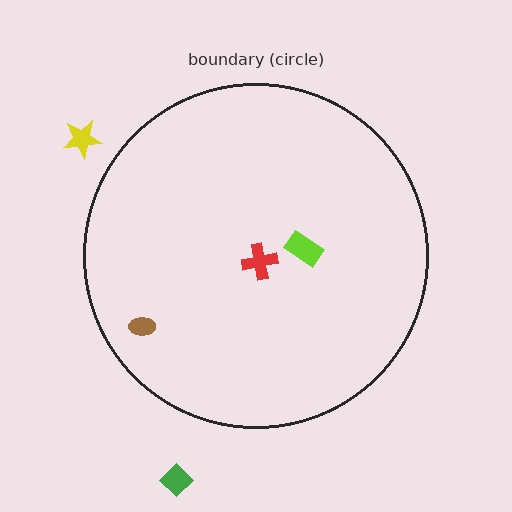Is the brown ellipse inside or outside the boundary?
Inside.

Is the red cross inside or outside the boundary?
Inside.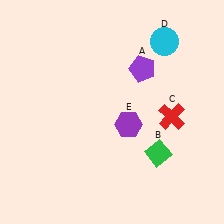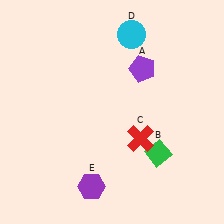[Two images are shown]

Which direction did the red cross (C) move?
The red cross (C) moved left.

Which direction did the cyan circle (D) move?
The cyan circle (D) moved left.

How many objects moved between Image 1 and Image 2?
3 objects moved between the two images.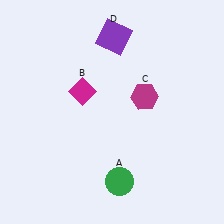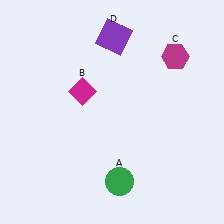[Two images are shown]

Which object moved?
The magenta hexagon (C) moved up.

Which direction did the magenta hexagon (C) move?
The magenta hexagon (C) moved up.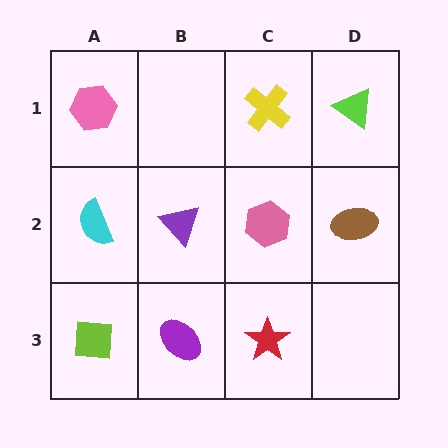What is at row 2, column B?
A purple triangle.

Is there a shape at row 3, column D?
No, that cell is empty.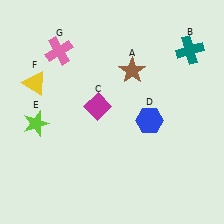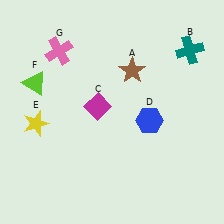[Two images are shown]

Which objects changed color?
E changed from lime to yellow. F changed from yellow to lime.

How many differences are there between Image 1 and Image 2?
There are 2 differences between the two images.